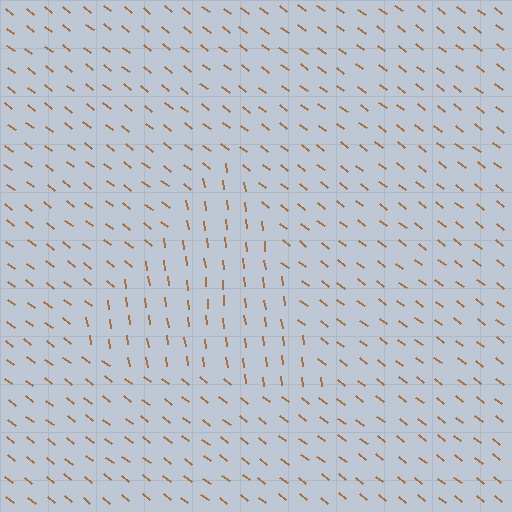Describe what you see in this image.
The image is filled with small brown line segments. A triangle region in the image has lines oriented differently from the surrounding lines, creating a visible texture boundary.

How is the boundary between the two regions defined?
The boundary is defined purely by a change in line orientation (approximately 45 degrees difference). All lines are the same color and thickness.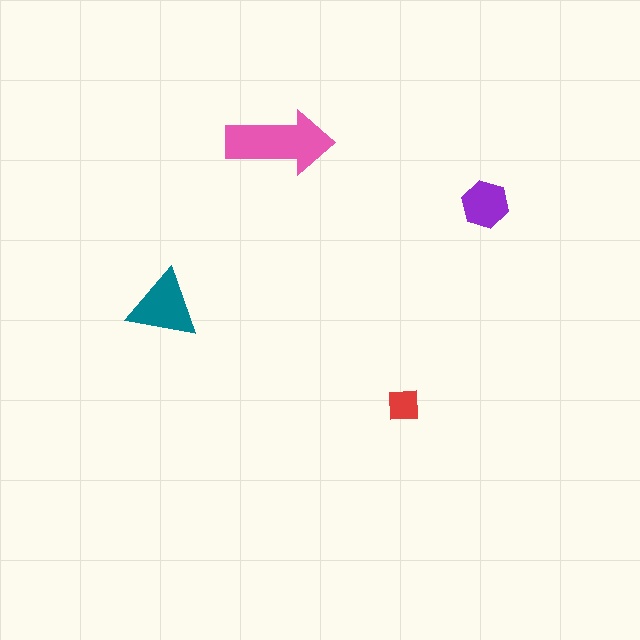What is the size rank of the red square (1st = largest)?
4th.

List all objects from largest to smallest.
The pink arrow, the teal triangle, the purple hexagon, the red square.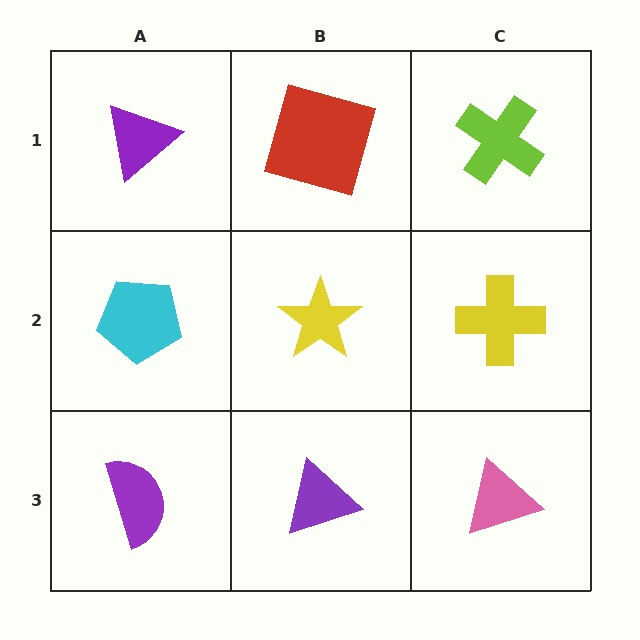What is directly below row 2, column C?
A pink triangle.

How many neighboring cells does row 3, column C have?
2.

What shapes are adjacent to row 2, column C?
A lime cross (row 1, column C), a pink triangle (row 3, column C), a yellow star (row 2, column B).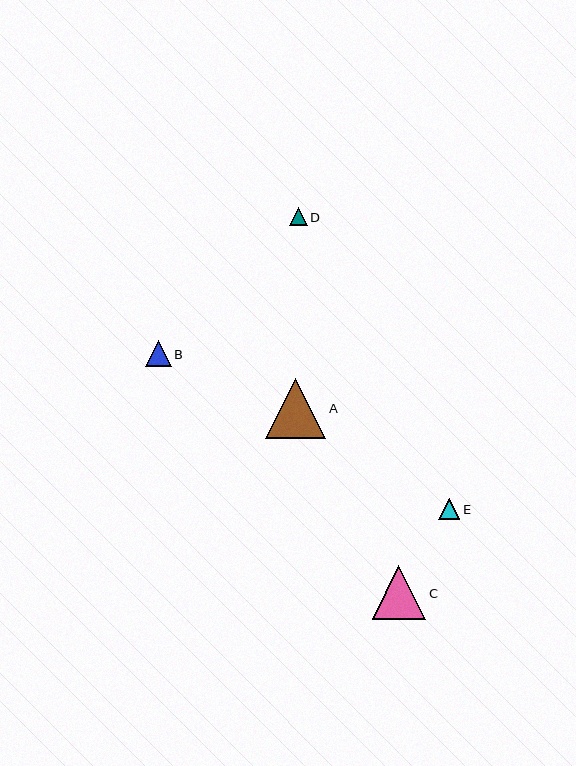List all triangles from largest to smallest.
From largest to smallest: A, C, B, E, D.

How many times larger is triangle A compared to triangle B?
Triangle A is approximately 2.3 times the size of triangle B.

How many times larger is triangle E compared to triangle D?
Triangle E is approximately 1.2 times the size of triangle D.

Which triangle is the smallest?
Triangle D is the smallest with a size of approximately 18 pixels.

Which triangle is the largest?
Triangle A is the largest with a size of approximately 60 pixels.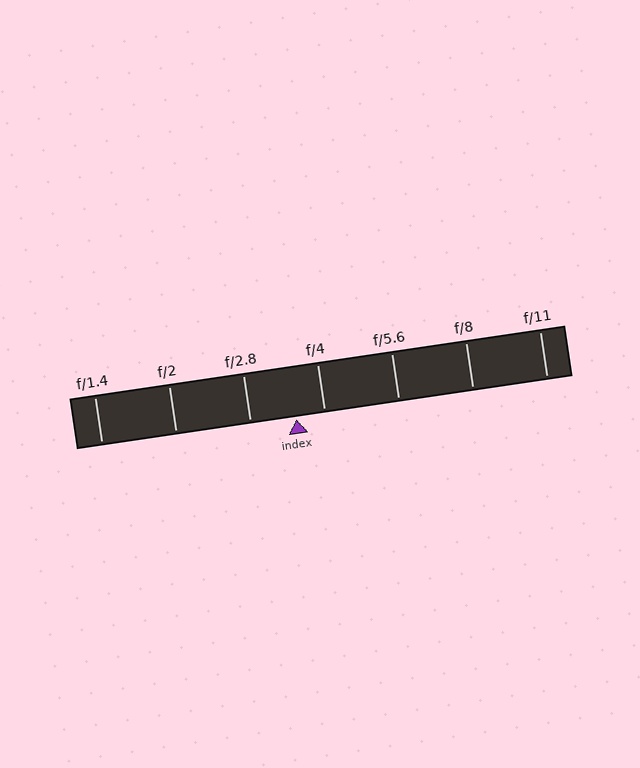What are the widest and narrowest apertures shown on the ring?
The widest aperture shown is f/1.4 and the narrowest is f/11.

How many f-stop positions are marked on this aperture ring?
There are 7 f-stop positions marked.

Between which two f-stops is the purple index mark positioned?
The index mark is between f/2.8 and f/4.